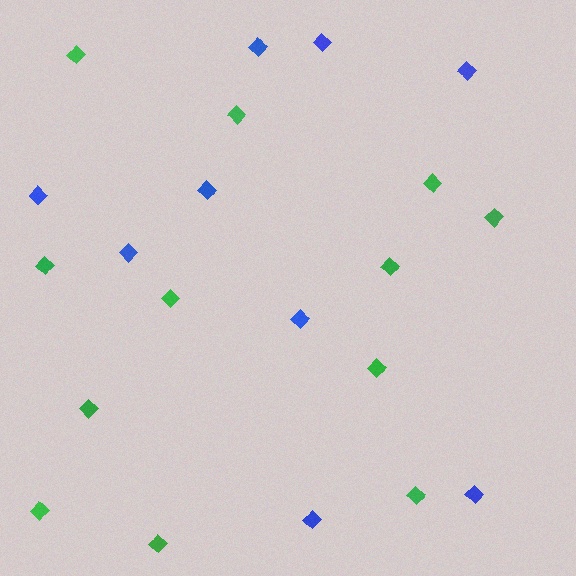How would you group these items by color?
There are 2 groups: one group of green diamonds (12) and one group of blue diamonds (9).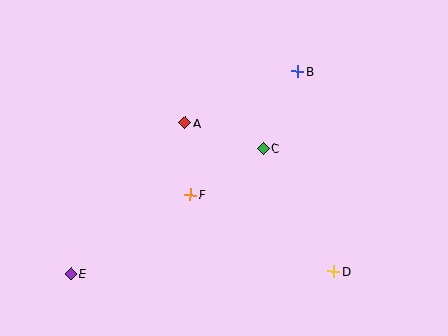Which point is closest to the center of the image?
Point F at (191, 194) is closest to the center.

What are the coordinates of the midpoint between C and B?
The midpoint between C and B is at (280, 110).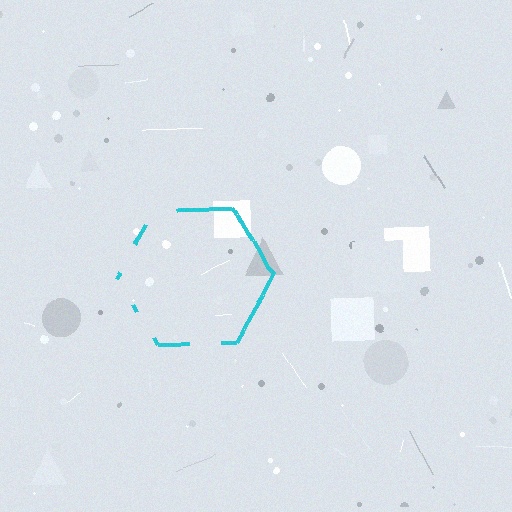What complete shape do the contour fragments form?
The contour fragments form a hexagon.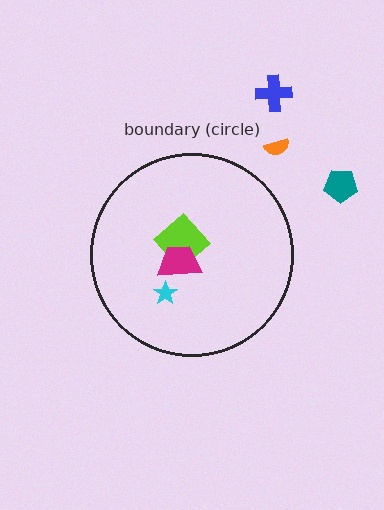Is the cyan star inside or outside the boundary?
Inside.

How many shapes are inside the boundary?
3 inside, 3 outside.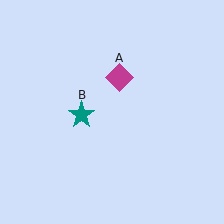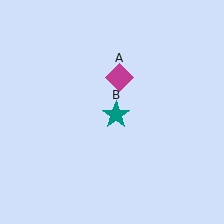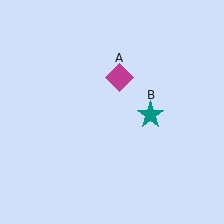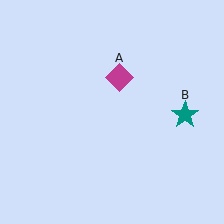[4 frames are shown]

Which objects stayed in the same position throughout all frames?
Magenta diamond (object A) remained stationary.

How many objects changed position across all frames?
1 object changed position: teal star (object B).